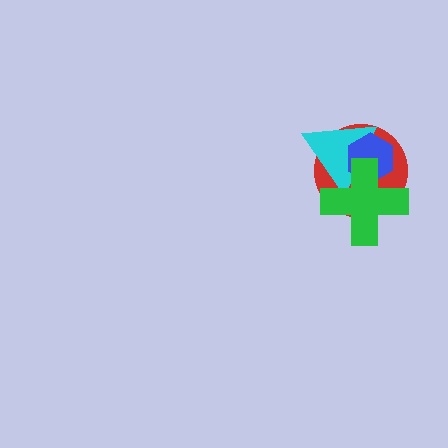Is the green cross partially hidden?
No, no other shape covers it.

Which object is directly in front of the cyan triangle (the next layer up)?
The blue hexagon is directly in front of the cyan triangle.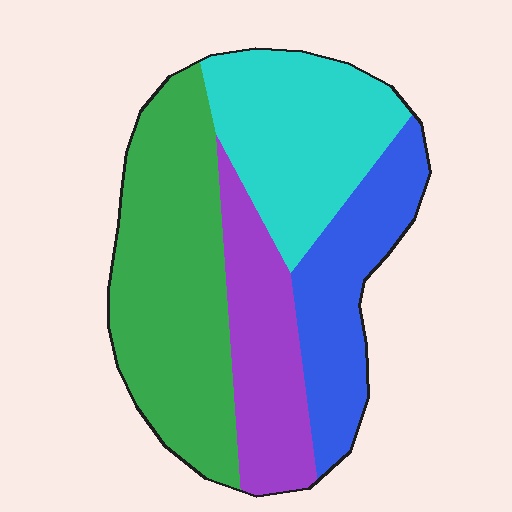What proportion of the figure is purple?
Purple takes up about one fifth (1/5) of the figure.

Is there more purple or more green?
Green.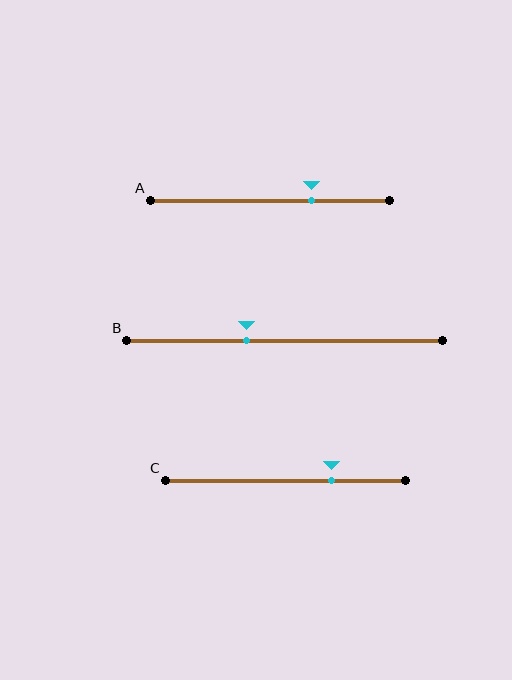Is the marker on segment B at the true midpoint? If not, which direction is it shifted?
No, the marker on segment B is shifted to the left by about 12% of the segment length.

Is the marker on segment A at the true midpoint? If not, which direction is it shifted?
No, the marker on segment A is shifted to the right by about 18% of the segment length.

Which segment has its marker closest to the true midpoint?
Segment B has its marker closest to the true midpoint.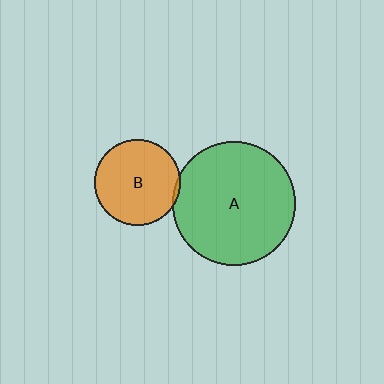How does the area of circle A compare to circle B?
Approximately 2.1 times.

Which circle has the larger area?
Circle A (green).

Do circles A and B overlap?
Yes.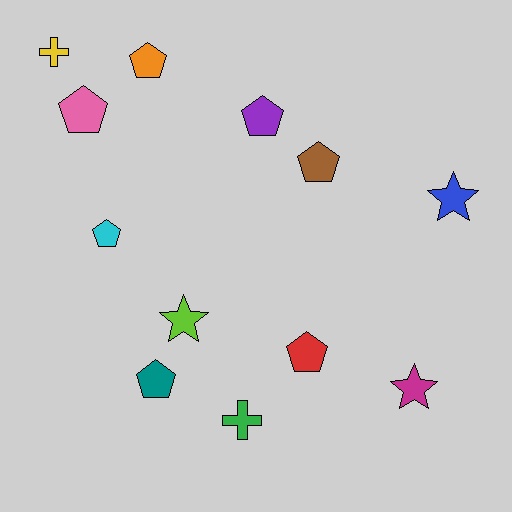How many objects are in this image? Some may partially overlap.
There are 12 objects.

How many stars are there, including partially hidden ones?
There are 3 stars.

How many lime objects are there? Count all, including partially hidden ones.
There is 1 lime object.